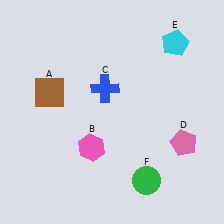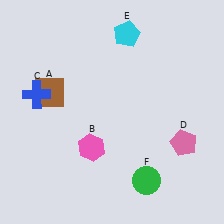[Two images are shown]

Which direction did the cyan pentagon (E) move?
The cyan pentagon (E) moved left.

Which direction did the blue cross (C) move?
The blue cross (C) moved left.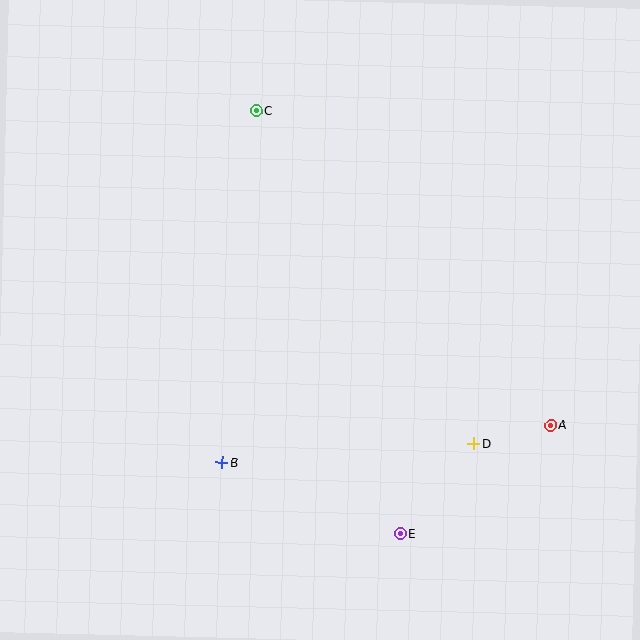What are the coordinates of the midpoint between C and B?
The midpoint between C and B is at (239, 286).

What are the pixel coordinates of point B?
Point B is at (222, 462).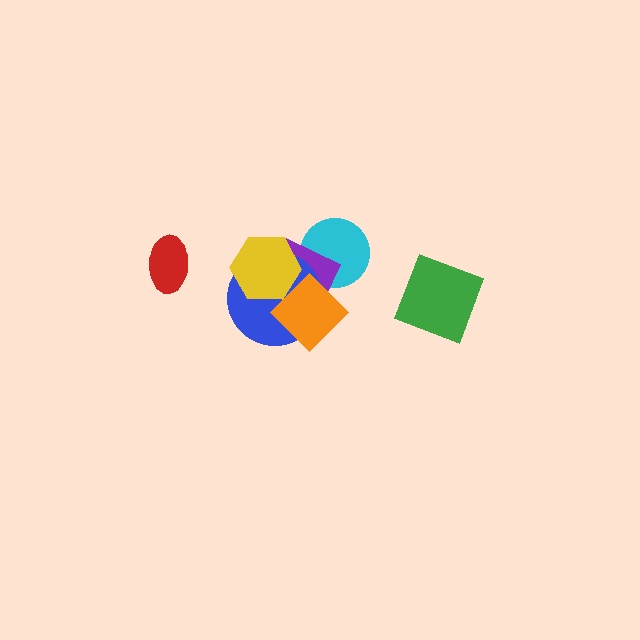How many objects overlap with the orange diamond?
4 objects overlap with the orange diamond.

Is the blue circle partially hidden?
Yes, it is partially covered by another shape.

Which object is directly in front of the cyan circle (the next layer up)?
The purple rectangle is directly in front of the cyan circle.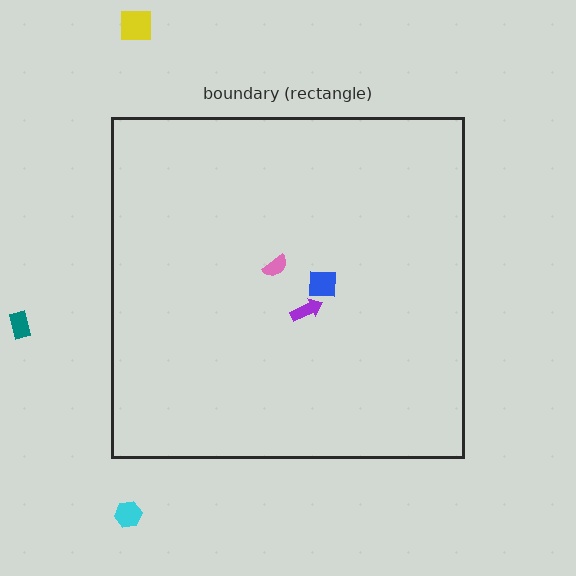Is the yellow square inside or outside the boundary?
Outside.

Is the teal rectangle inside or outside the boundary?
Outside.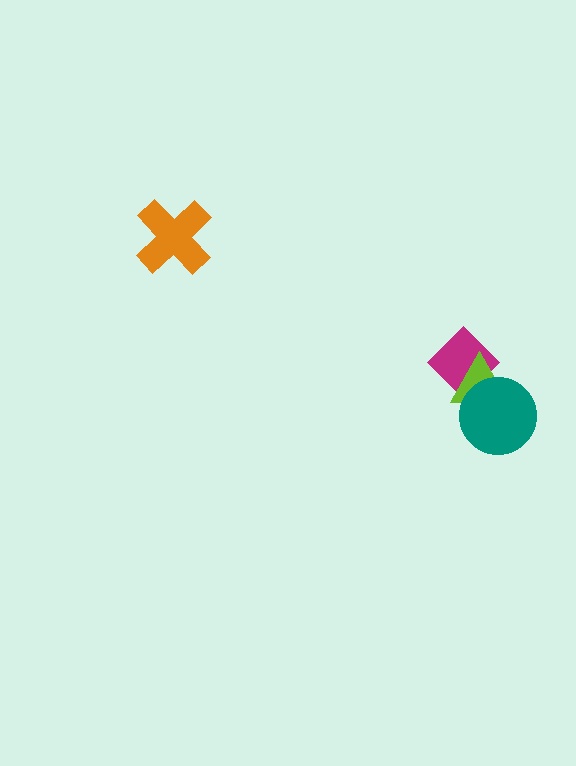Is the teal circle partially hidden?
No, no other shape covers it.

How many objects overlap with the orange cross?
0 objects overlap with the orange cross.